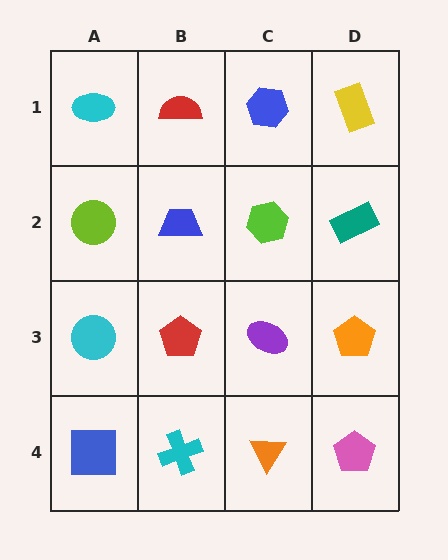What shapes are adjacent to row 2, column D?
A yellow rectangle (row 1, column D), an orange pentagon (row 3, column D), a lime hexagon (row 2, column C).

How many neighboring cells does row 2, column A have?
3.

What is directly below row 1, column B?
A blue trapezoid.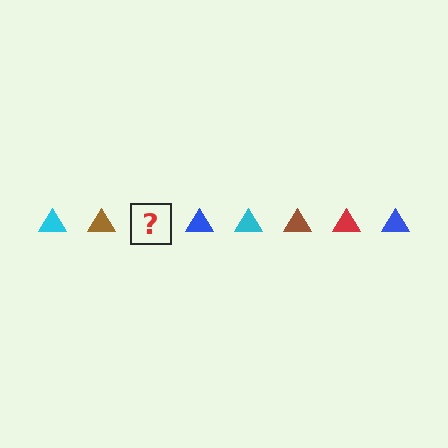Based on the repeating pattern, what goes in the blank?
The blank should be a red triangle.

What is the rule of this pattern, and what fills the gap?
The rule is that the pattern cycles through cyan, brown, red, blue triangles. The gap should be filled with a red triangle.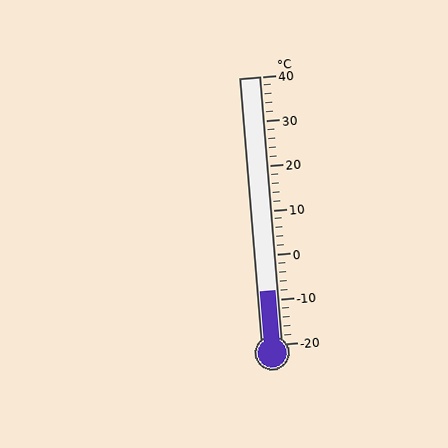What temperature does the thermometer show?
The thermometer shows approximately -8°C.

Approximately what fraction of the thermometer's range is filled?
The thermometer is filled to approximately 20% of its range.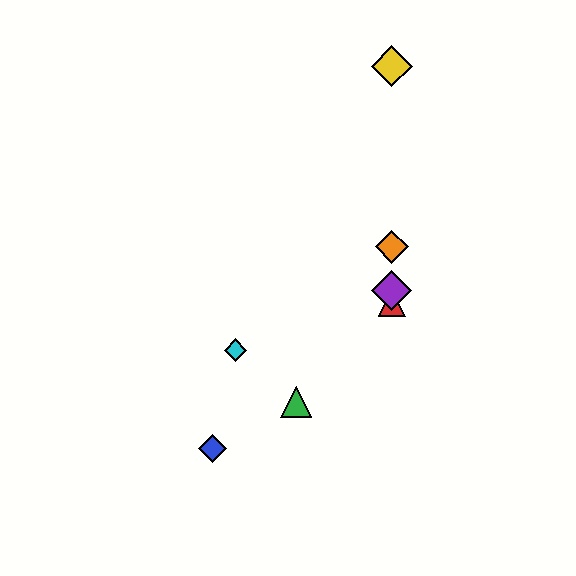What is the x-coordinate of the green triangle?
The green triangle is at x≈296.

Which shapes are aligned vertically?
The red triangle, the yellow diamond, the purple diamond, the orange diamond are aligned vertically.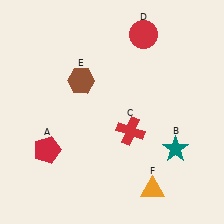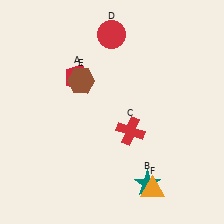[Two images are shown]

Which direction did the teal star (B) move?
The teal star (B) moved down.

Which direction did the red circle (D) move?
The red circle (D) moved left.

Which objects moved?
The objects that moved are: the red pentagon (A), the teal star (B), the red circle (D).